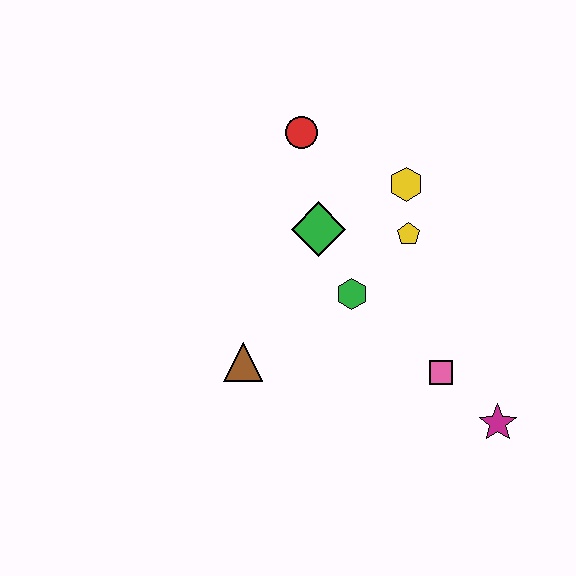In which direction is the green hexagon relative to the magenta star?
The green hexagon is to the left of the magenta star.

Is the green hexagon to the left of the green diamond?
No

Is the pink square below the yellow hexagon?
Yes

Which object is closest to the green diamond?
The green hexagon is closest to the green diamond.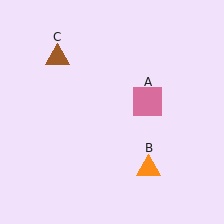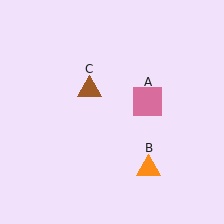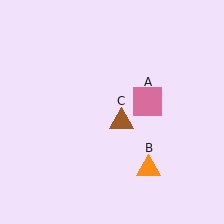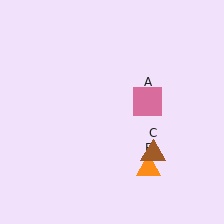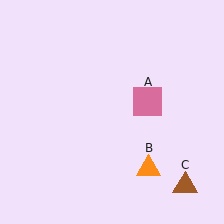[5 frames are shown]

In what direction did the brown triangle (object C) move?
The brown triangle (object C) moved down and to the right.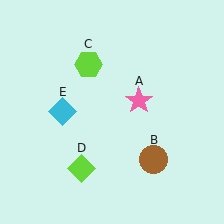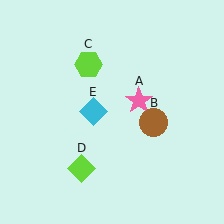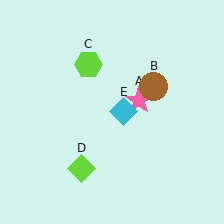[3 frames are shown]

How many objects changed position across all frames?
2 objects changed position: brown circle (object B), cyan diamond (object E).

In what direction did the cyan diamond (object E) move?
The cyan diamond (object E) moved right.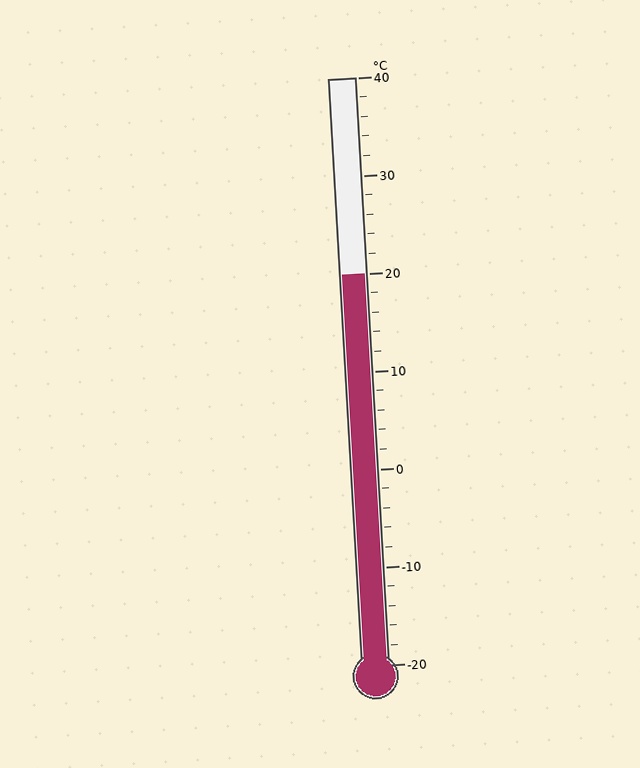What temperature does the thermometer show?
The thermometer shows approximately 20°C.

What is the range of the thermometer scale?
The thermometer scale ranges from -20°C to 40°C.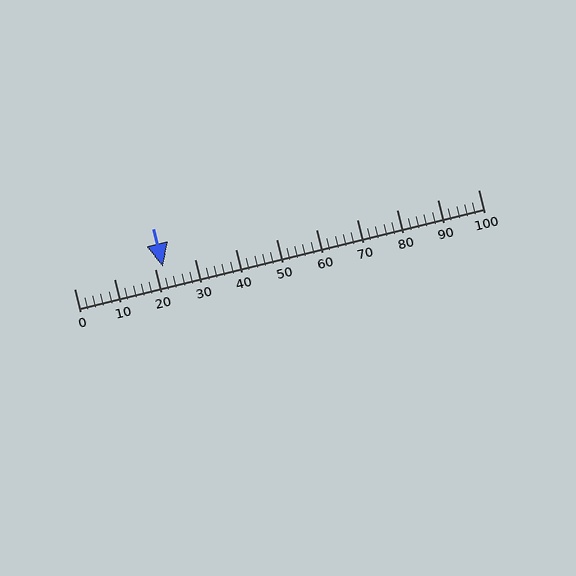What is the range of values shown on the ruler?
The ruler shows values from 0 to 100.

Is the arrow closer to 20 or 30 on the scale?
The arrow is closer to 20.